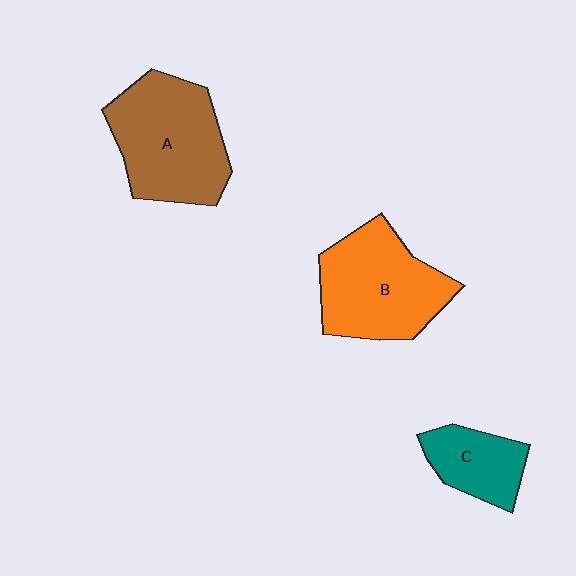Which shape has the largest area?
Shape A (brown).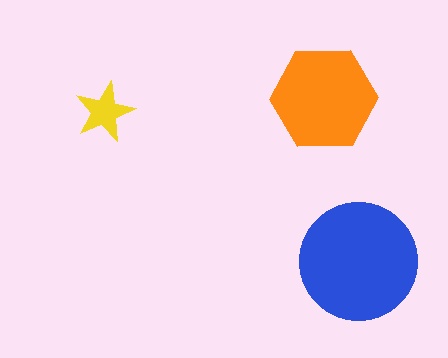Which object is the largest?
The blue circle.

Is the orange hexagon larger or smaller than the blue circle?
Smaller.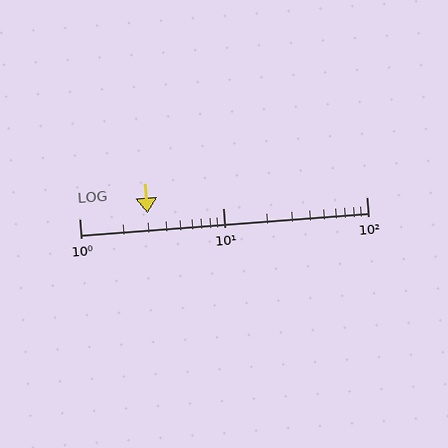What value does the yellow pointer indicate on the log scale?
The pointer indicates approximately 3.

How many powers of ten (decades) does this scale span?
The scale spans 2 decades, from 1 to 100.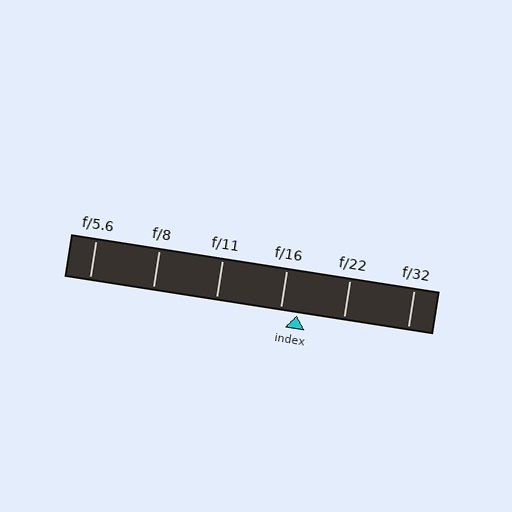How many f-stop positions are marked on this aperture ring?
There are 6 f-stop positions marked.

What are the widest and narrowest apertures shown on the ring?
The widest aperture shown is f/5.6 and the narrowest is f/32.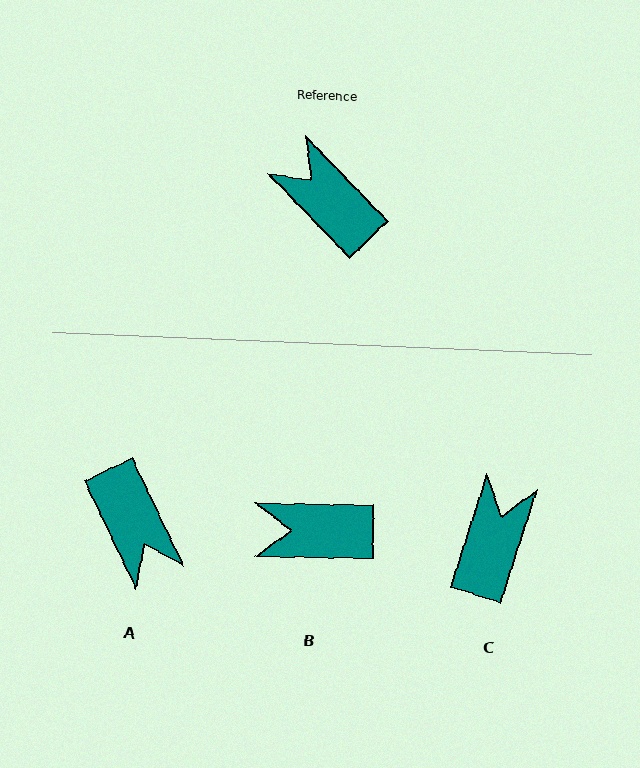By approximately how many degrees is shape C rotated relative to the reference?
Approximately 62 degrees clockwise.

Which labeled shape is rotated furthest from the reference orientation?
A, about 161 degrees away.